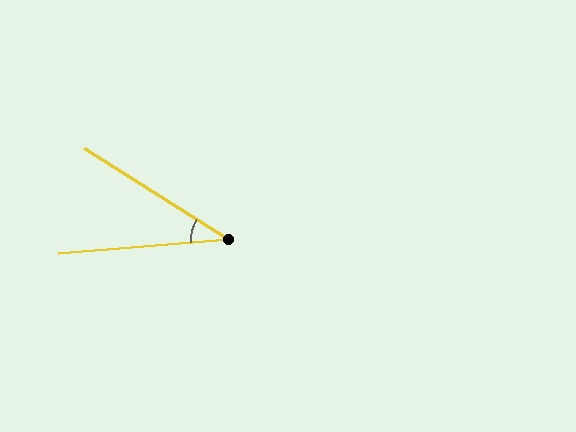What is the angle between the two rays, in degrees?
Approximately 37 degrees.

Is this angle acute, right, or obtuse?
It is acute.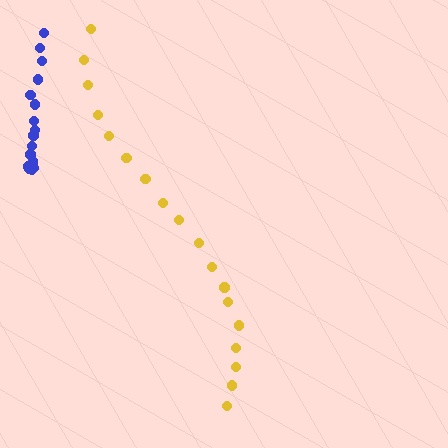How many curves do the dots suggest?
There are 2 distinct paths.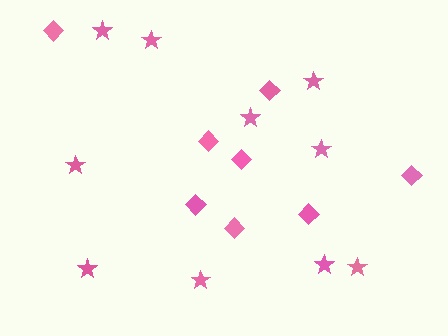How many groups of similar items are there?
There are 2 groups: one group of diamonds (8) and one group of stars (10).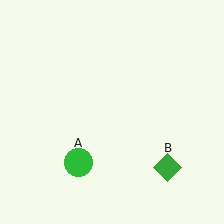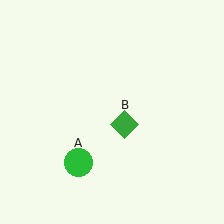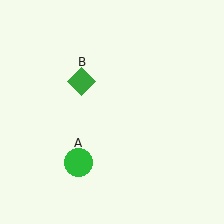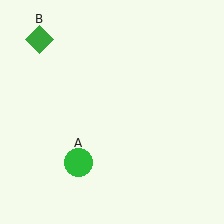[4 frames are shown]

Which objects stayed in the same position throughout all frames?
Green circle (object A) remained stationary.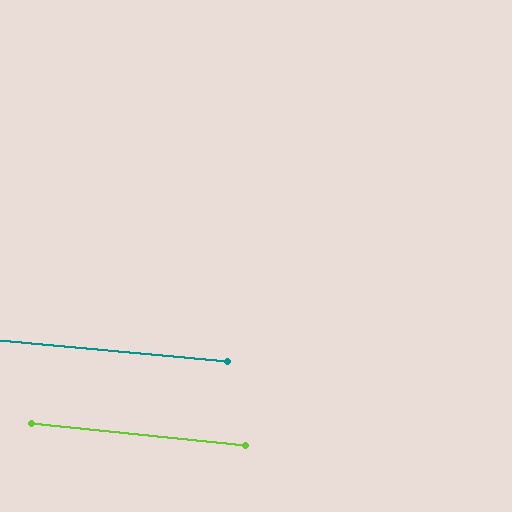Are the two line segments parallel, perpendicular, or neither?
Parallel — their directions differ by only 0.6°.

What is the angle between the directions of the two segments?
Approximately 1 degree.